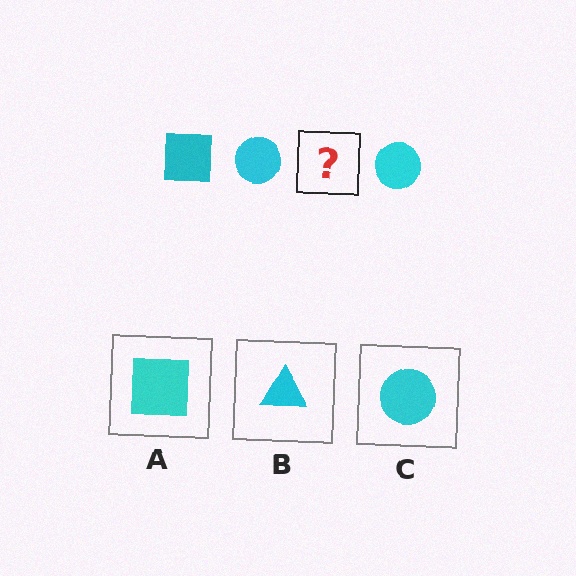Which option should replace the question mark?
Option A.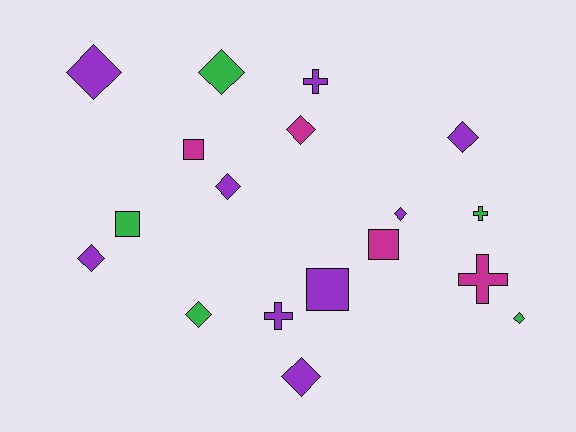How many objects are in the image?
There are 18 objects.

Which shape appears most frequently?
Diamond, with 10 objects.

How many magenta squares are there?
There are 2 magenta squares.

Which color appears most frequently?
Purple, with 9 objects.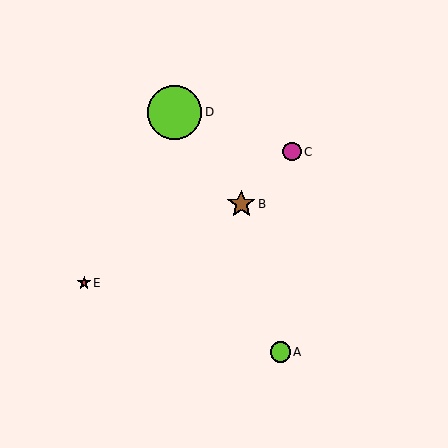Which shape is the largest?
The lime circle (labeled D) is the largest.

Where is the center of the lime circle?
The center of the lime circle is at (280, 352).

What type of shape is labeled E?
Shape E is a red star.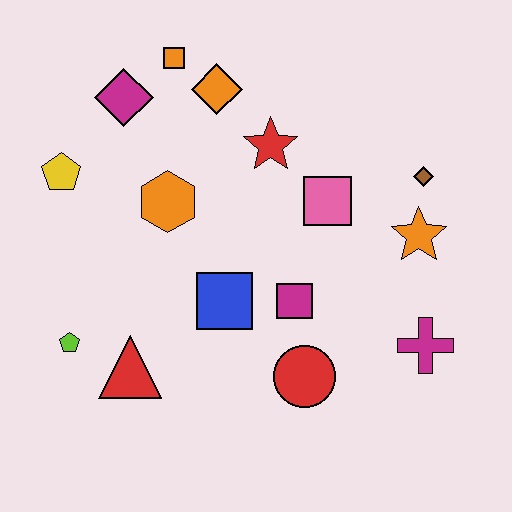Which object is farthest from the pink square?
The lime pentagon is farthest from the pink square.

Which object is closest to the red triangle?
The lime pentagon is closest to the red triangle.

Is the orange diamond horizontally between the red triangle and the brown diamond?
Yes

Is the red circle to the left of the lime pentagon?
No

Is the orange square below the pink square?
No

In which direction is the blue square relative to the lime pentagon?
The blue square is to the right of the lime pentagon.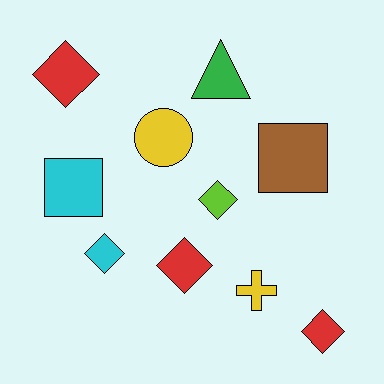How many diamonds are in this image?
There are 5 diamonds.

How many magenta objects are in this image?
There are no magenta objects.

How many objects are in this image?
There are 10 objects.